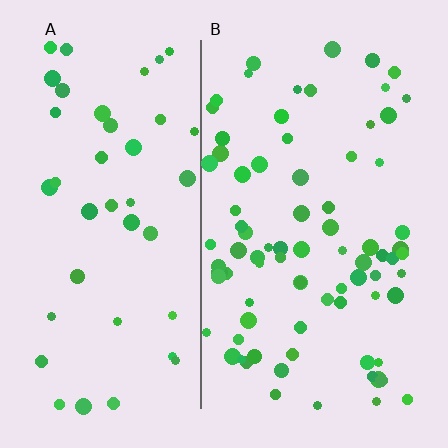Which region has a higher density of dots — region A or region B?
B (the right).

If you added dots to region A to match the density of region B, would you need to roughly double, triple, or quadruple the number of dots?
Approximately double.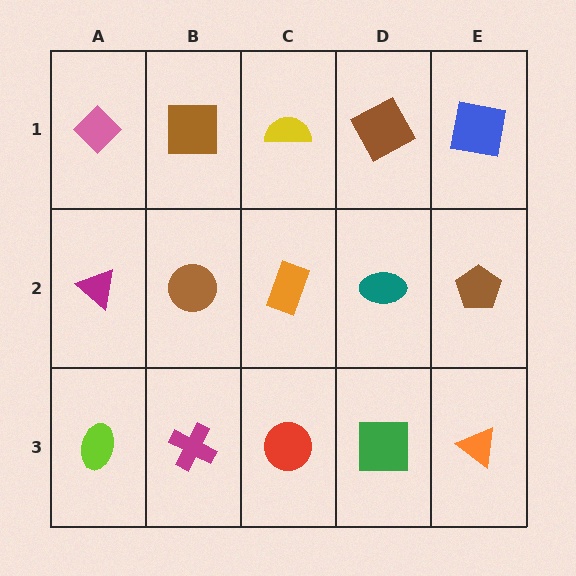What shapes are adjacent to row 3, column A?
A magenta triangle (row 2, column A), a magenta cross (row 3, column B).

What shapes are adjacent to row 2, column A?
A pink diamond (row 1, column A), a lime ellipse (row 3, column A), a brown circle (row 2, column B).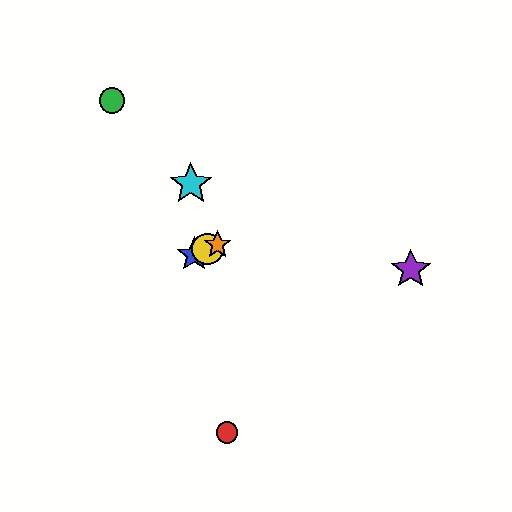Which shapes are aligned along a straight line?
The blue star, the yellow circle, the orange star are aligned along a straight line.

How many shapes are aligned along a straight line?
3 shapes (the blue star, the yellow circle, the orange star) are aligned along a straight line.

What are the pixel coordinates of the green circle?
The green circle is at (112, 100).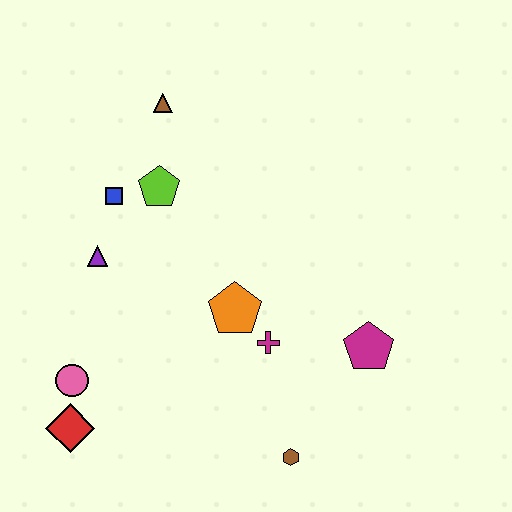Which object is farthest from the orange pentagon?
The brown triangle is farthest from the orange pentagon.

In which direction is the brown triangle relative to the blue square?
The brown triangle is above the blue square.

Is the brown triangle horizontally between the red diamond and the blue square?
No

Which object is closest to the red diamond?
The pink circle is closest to the red diamond.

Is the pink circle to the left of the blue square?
Yes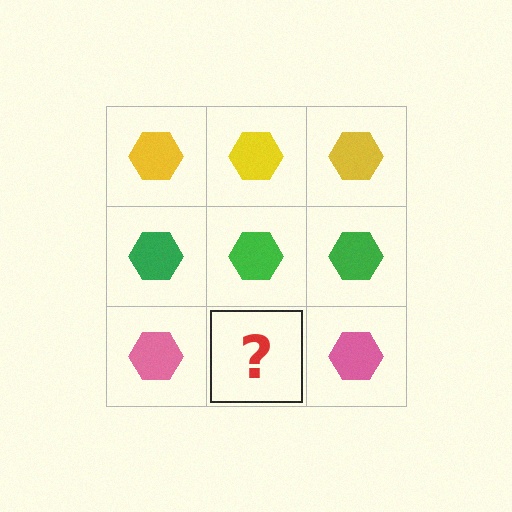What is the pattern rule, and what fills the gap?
The rule is that each row has a consistent color. The gap should be filled with a pink hexagon.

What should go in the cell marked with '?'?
The missing cell should contain a pink hexagon.